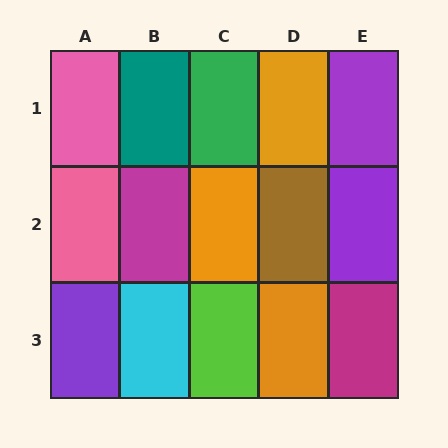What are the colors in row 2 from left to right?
Pink, magenta, orange, brown, purple.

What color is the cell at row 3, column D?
Orange.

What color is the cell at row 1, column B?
Teal.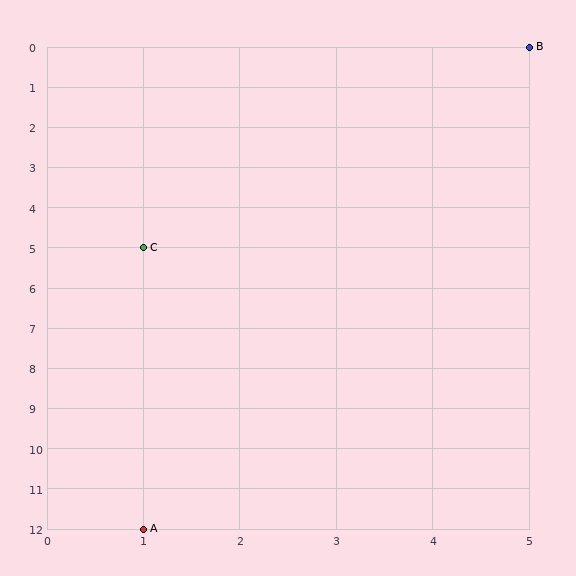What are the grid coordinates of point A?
Point A is at grid coordinates (1, 12).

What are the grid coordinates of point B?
Point B is at grid coordinates (5, 0).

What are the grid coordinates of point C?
Point C is at grid coordinates (1, 5).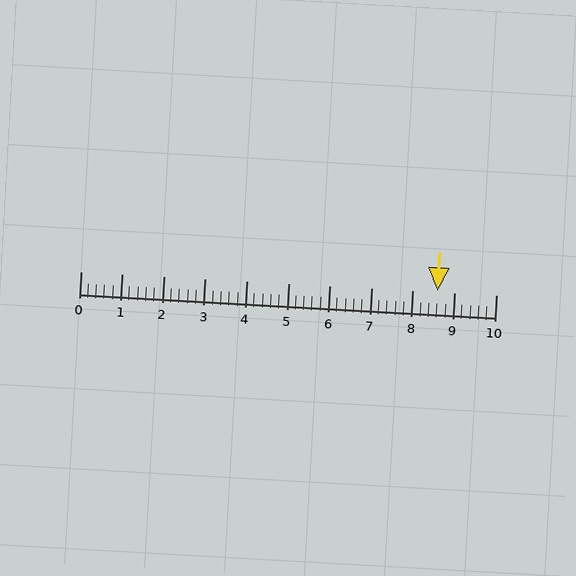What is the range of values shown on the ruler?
The ruler shows values from 0 to 10.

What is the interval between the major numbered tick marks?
The major tick marks are spaced 1 units apart.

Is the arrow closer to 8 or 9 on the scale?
The arrow is closer to 9.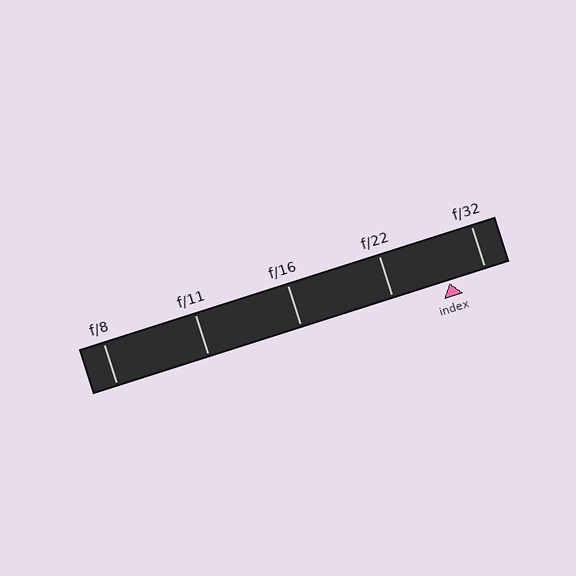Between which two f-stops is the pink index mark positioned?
The index mark is between f/22 and f/32.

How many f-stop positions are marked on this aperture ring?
There are 5 f-stop positions marked.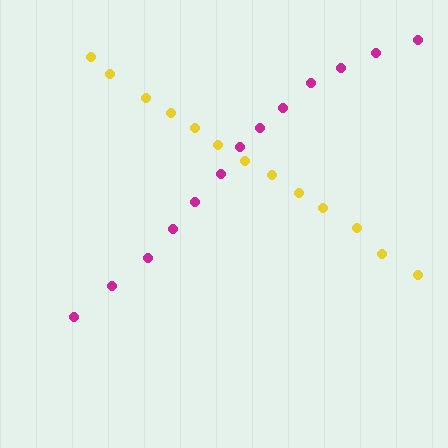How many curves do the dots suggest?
There are 2 distinct paths.